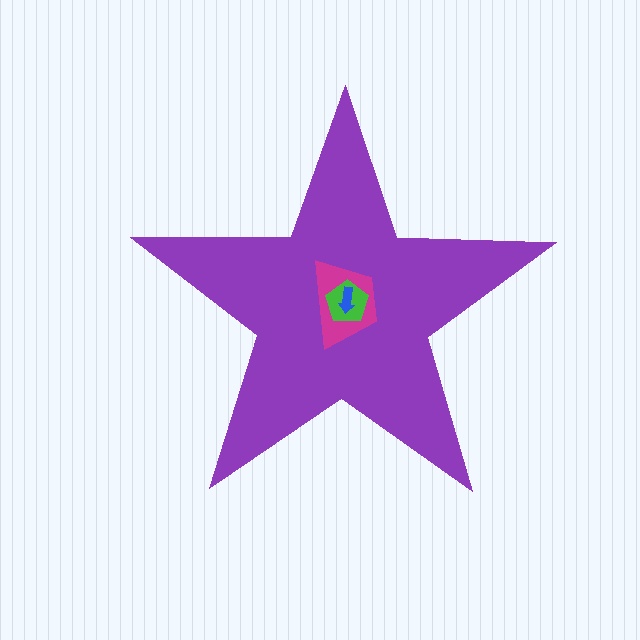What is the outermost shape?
The purple star.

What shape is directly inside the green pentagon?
The blue arrow.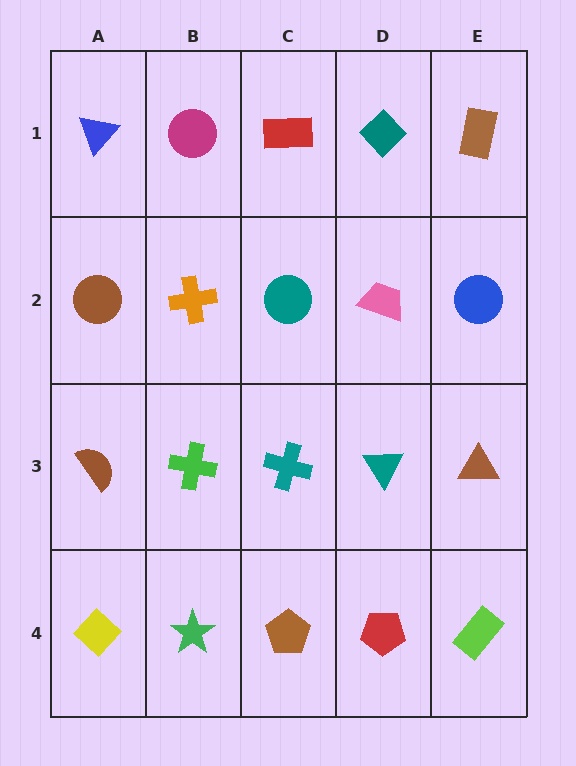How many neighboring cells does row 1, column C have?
3.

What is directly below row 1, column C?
A teal circle.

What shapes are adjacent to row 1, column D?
A pink trapezoid (row 2, column D), a red rectangle (row 1, column C), a brown rectangle (row 1, column E).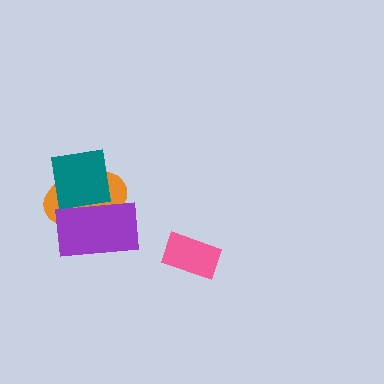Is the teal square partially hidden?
No, no other shape covers it.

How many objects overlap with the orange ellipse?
2 objects overlap with the orange ellipse.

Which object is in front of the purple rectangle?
The teal square is in front of the purple rectangle.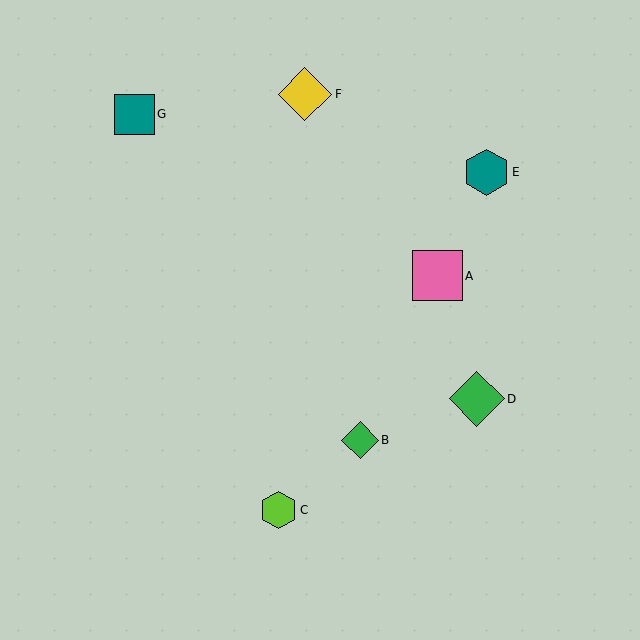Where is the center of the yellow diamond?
The center of the yellow diamond is at (305, 94).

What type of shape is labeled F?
Shape F is a yellow diamond.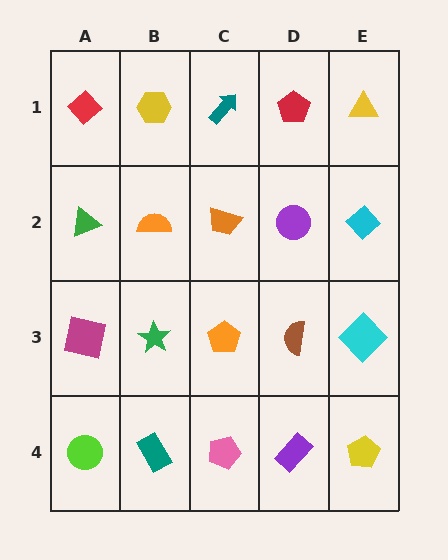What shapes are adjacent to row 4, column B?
A green star (row 3, column B), a lime circle (row 4, column A), a pink pentagon (row 4, column C).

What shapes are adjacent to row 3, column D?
A purple circle (row 2, column D), a purple rectangle (row 4, column D), an orange pentagon (row 3, column C), a cyan diamond (row 3, column E).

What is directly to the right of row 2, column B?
An orange trapezoid.